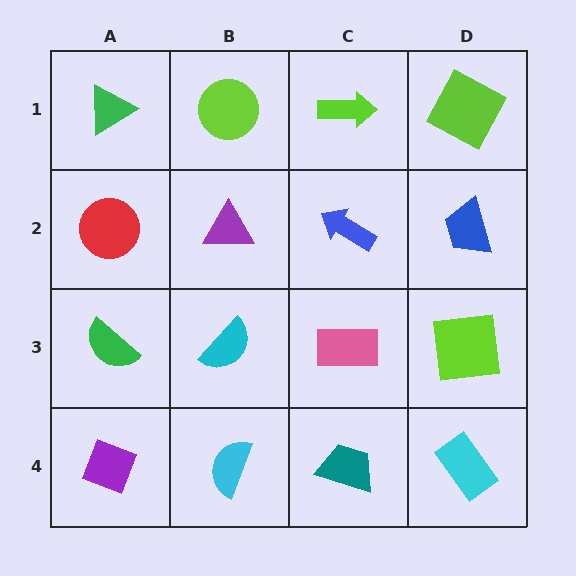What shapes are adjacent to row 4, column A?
A green semicircle (row 3, column A), a cyan semicircle (row 4, column B).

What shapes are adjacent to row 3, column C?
A blue arrow (row 2, column C), a teal trapezoid (row 4, column C), a cyan semicircle (row 3, column B), a lime square (row 3, column D).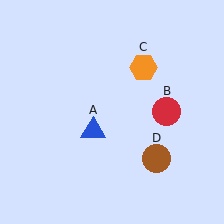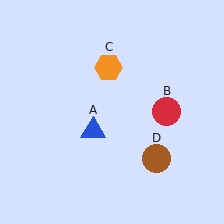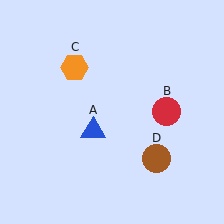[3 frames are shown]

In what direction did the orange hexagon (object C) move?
The orange hexagon (object C) moved left.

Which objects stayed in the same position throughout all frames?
Blue triangle (object A) and red circle (object B) and brown circle (object D) remained stationary.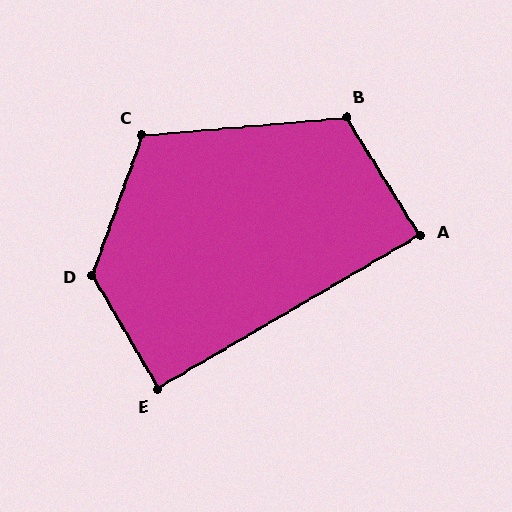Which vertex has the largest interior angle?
D, at approximately 130 degrees.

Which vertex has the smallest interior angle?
A, at approximately 88 degrees.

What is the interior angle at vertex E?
Approximately 90 degrees (approximately right).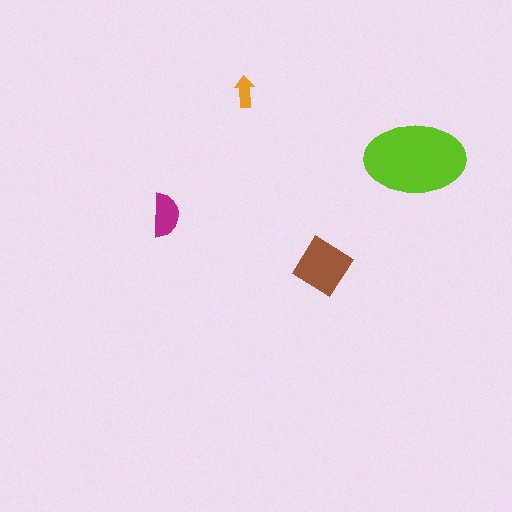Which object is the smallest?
The orange arrow.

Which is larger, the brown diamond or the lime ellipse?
The lime ellipse.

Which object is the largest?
The lime ellipse.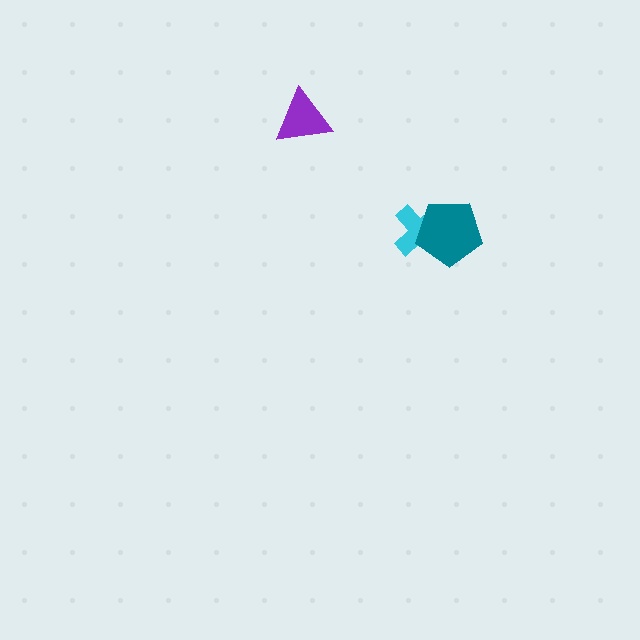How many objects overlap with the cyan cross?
1 object overlaps with the cyan cross.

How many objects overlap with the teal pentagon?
1 object overlaps with the teal pentagon.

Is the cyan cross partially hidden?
Yes, it is partially covered by another shape.